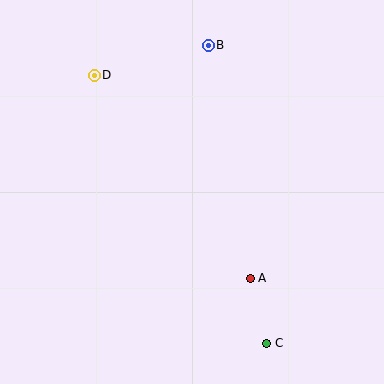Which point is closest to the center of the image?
Point A at (250, 278) is closest to the center.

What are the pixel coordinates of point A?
Point A is at (250, 278).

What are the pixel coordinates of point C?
Point C is at (267, 343).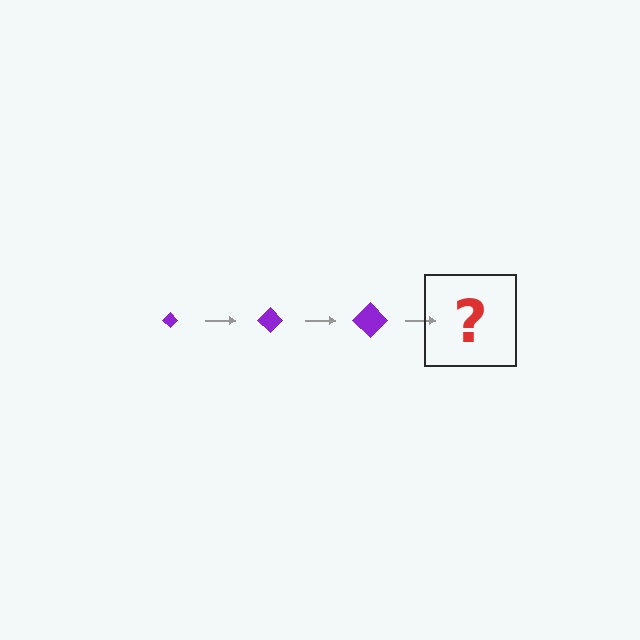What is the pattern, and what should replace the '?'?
The pattern is that the diamond gets progressively larger each step. The '?' should be a purple diamond, larger than the previous one.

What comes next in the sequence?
The next element should be a purple diamond, larger than the previous one.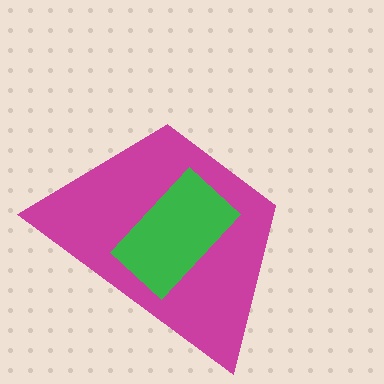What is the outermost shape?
The magenta trapezoid.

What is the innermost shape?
The green rectangle.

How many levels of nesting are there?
2.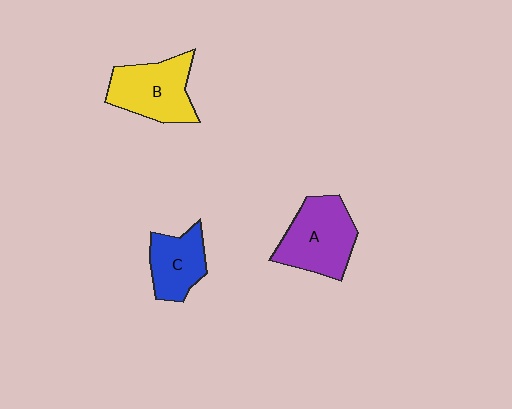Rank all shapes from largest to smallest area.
From largest to smallest: A (purple), B (yellow), C (blue).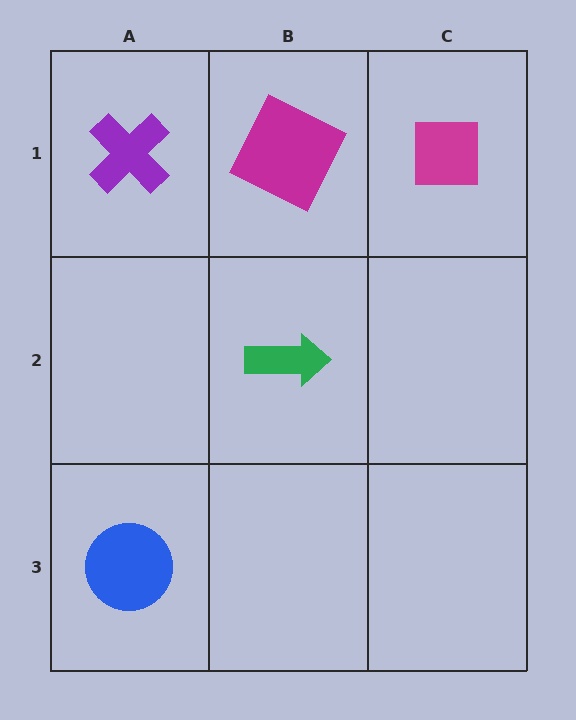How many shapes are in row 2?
1 shape.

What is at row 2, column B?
A green arrow.